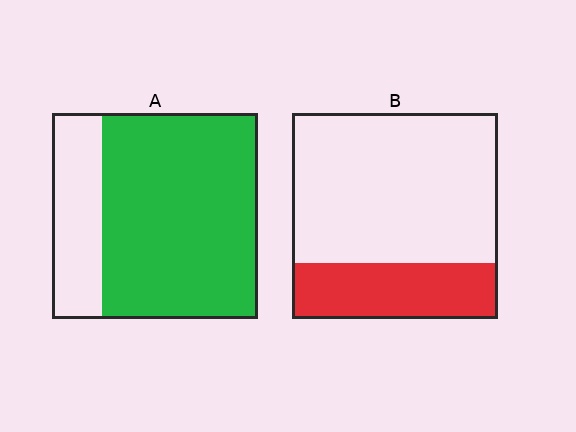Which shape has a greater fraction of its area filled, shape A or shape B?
Shape A.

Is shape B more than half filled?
No.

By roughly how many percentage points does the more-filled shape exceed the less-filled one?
By roughly 50 percentage points (A over B).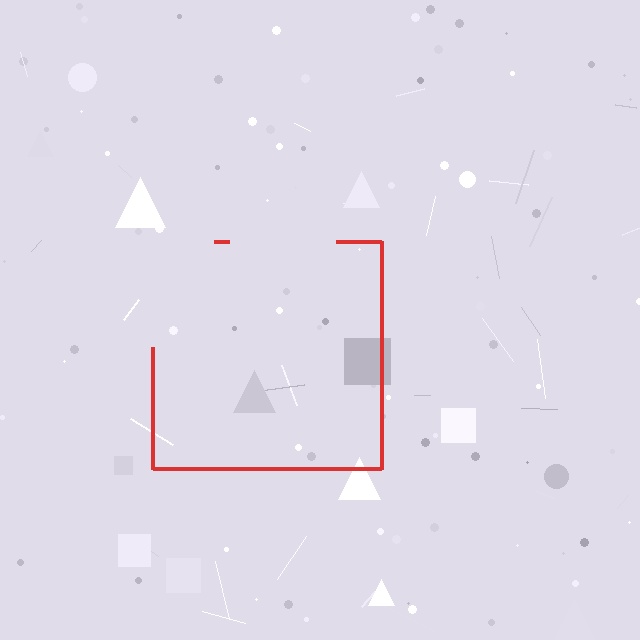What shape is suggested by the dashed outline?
The dashed outline suggests a square.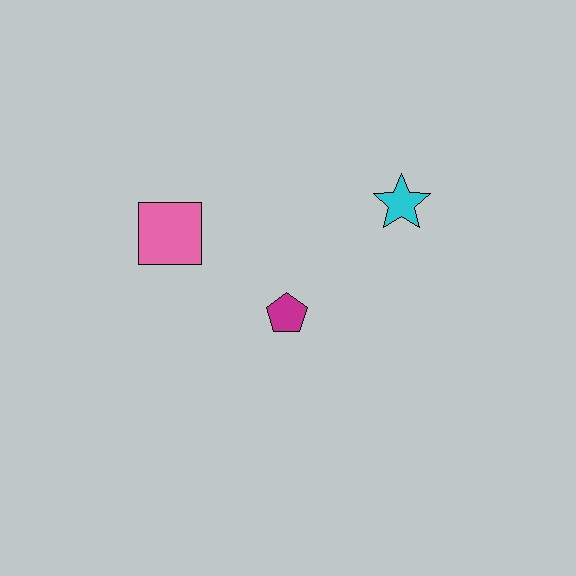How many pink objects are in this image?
There is 1 pink object.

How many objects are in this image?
There are 3 objects.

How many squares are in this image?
There is 1 square.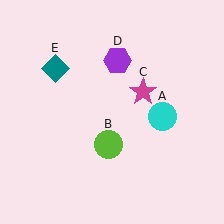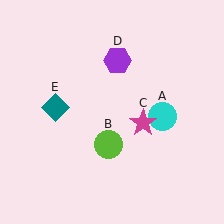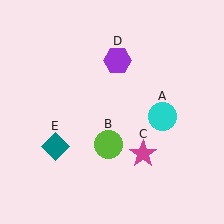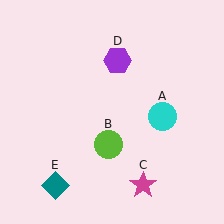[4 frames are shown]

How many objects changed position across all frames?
2 objects changed position: magenta star (object C), teal diamond (object E).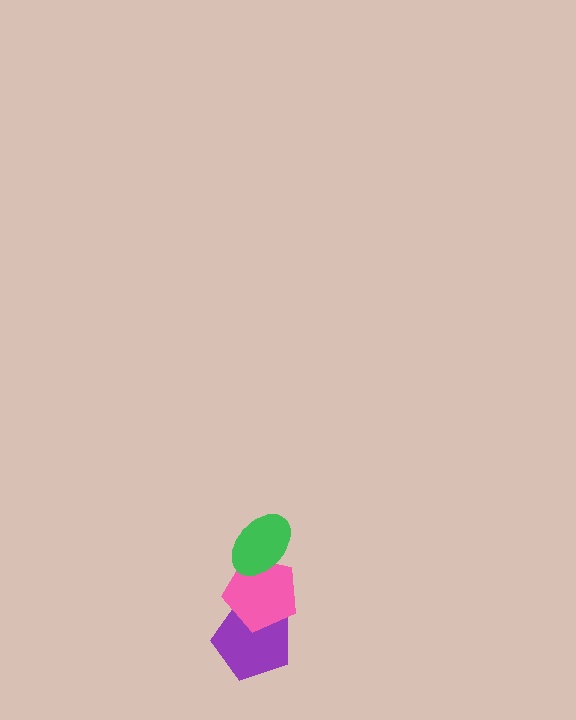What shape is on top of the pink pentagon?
The green ellipse is on top of the pink pentagon.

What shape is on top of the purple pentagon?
The pink pentagon is on top of the purple pentagon.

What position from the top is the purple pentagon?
The purple pentagon is 3rd from the top.